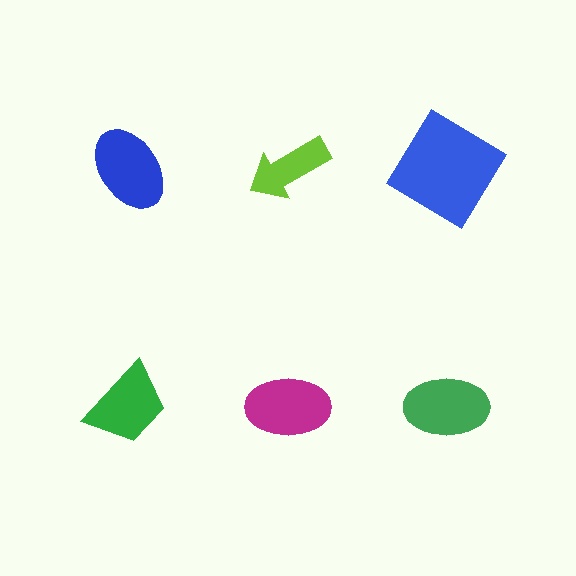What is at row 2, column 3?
A green ellipse.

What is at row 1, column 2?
A lime arrow.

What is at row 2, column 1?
A green trapezoid.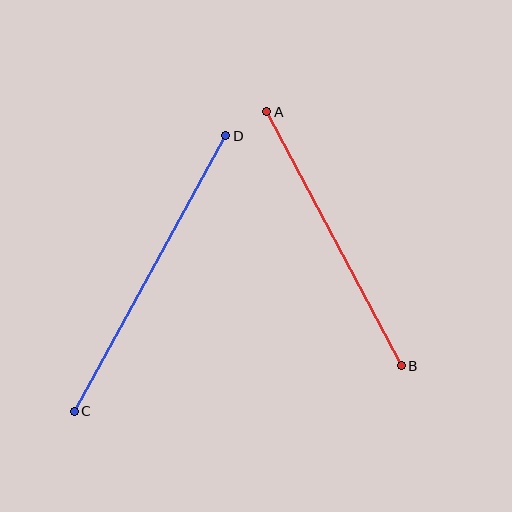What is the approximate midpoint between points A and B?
The midpoint is at approximately (334, 239) pixels.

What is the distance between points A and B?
The distance is approximately 287 pixels.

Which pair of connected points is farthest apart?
Points C and D are farthest apart.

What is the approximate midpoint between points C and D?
The midpoint is at approximately (150, 273) pixels.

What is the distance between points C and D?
The distance is approximately 314 pixels.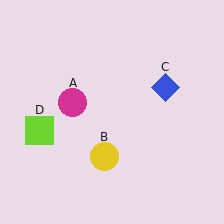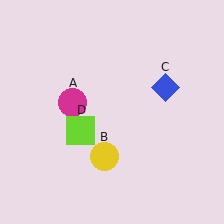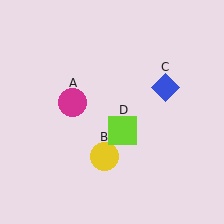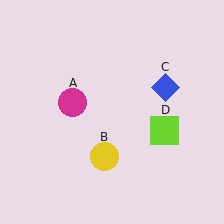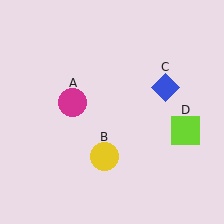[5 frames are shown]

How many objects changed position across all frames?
1 object changed position: lime square (object D).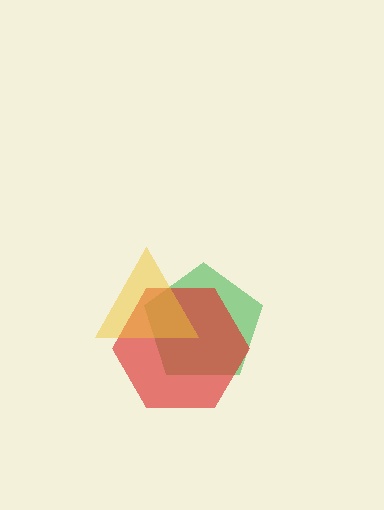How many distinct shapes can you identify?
There are 3 distinct shapes: a green pentagon, a red hexagon, a yellow triangle.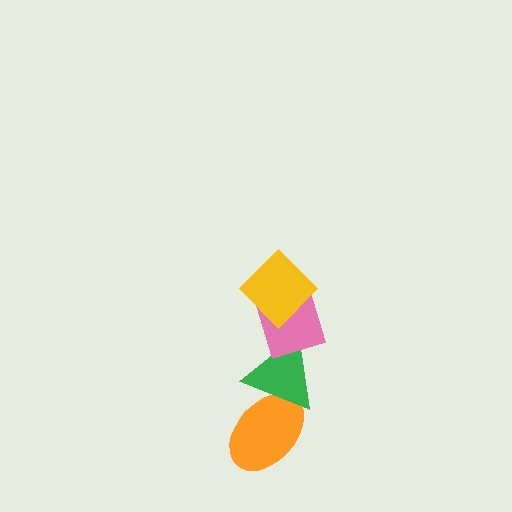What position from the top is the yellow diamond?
The yellow diamond is 1st from the top.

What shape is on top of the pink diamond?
The yellow diamond is on top of the pink diamond.